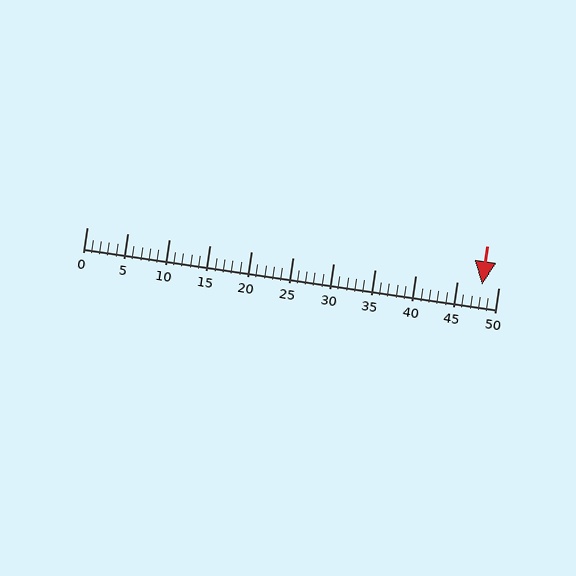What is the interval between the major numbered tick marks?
The major tick marks are spaced 5 units apart.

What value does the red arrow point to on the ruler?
The red arrow points to approximately 48.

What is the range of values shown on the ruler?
The ruler shows values from 0 to 50.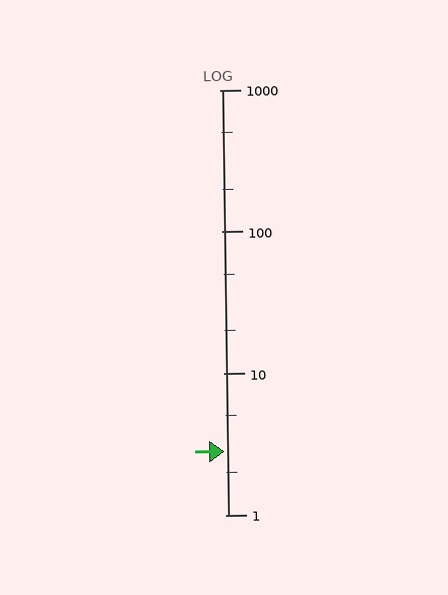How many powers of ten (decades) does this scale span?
The scale spans 3 decades, from 1 to 1000.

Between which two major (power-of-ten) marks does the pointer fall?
The pointer is between 1 and 10.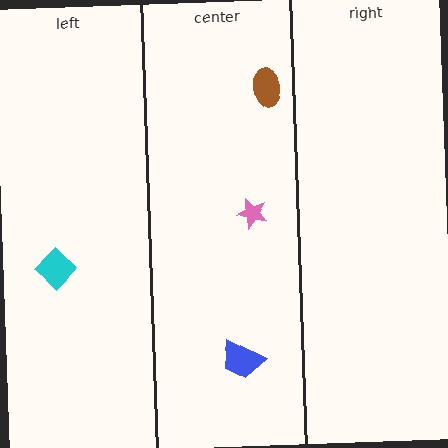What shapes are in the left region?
The cyan diamond.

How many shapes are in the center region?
3.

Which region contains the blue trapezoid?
The center region.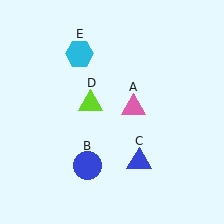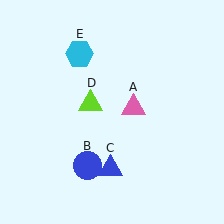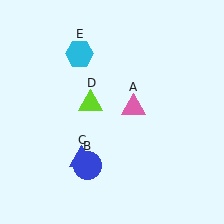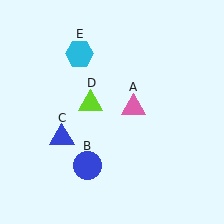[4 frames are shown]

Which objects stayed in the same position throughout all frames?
Pink triangle (object A) and blue circle (object B) and lime triangle (object D) and cyan hexagon (object E) remained stationary.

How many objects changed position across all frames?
1 object changed position: blue triangle (object C).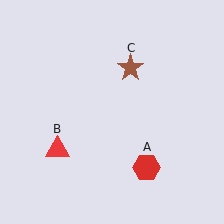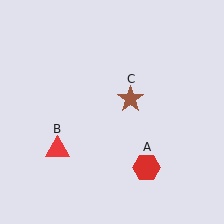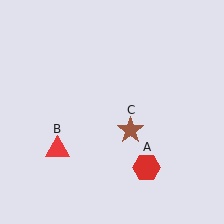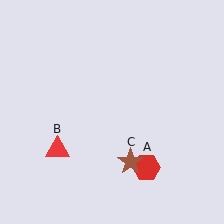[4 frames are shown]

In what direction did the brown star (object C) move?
The brown star (object C) moved down.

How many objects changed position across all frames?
1 object changed position: brown star (object C).